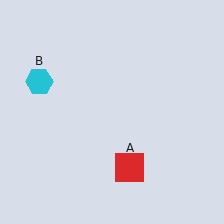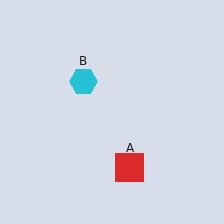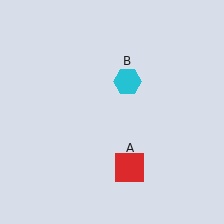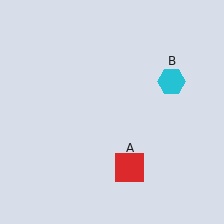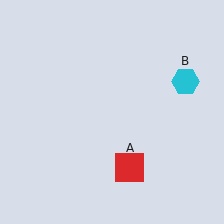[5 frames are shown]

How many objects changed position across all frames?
1 object changed position: cyan hexagon (object B).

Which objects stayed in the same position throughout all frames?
Red square (object A) remained stationary.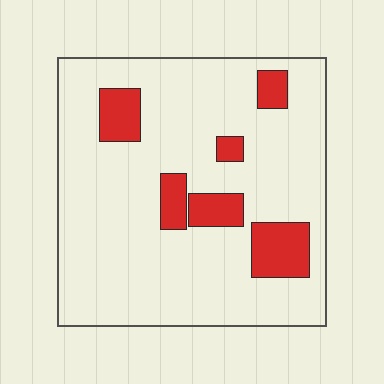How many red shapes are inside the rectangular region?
6.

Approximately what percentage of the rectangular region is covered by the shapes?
Approximately 15%.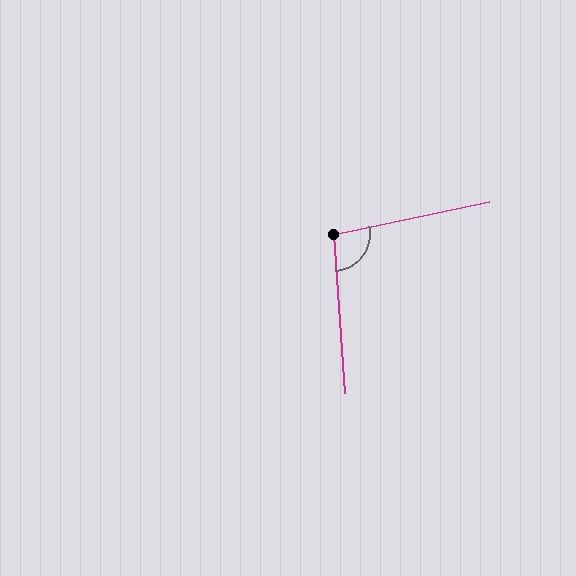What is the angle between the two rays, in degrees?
Approximately 98 degrees.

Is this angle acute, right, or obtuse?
It is obtuse.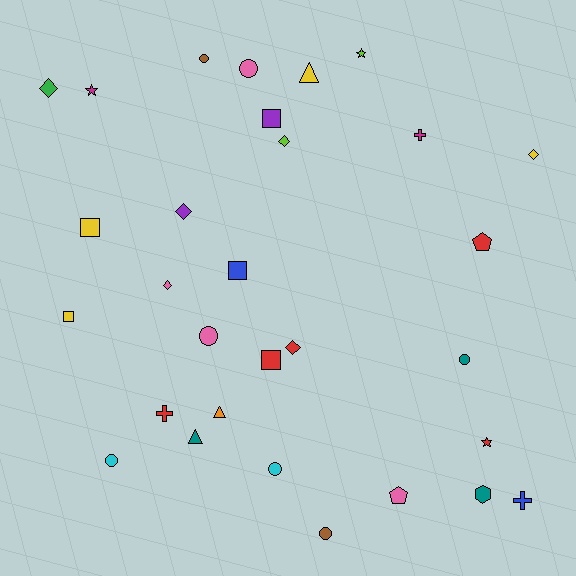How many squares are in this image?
There are 5 squares.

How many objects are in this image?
There are 30 objects.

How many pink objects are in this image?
There are 4 pink objects.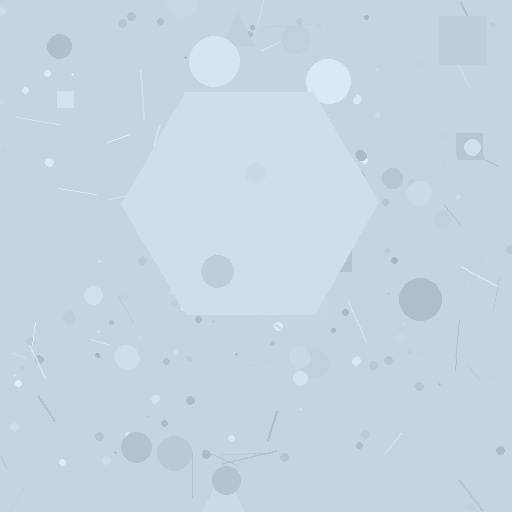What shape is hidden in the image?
A hexagon is hidden in the image.